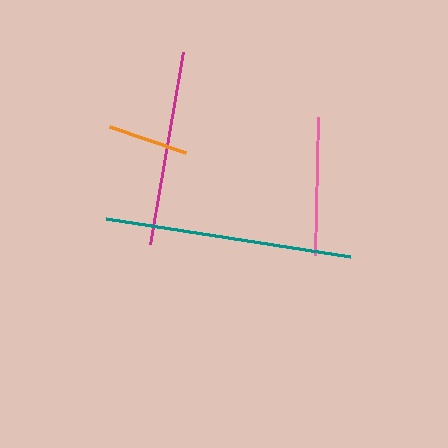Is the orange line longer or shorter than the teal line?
The teal line is longer than the orange line.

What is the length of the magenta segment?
The magenta segment is approximately 195 pixels long.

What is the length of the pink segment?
The pink segment is approximately 138 pixels long.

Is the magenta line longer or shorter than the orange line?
The magenta line is longer than the orange line.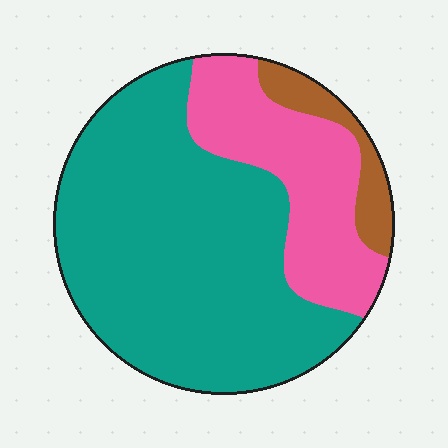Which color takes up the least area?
Brown, at roughly 10%.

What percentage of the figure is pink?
Pink takes up about one quarter (1/4) of the figure.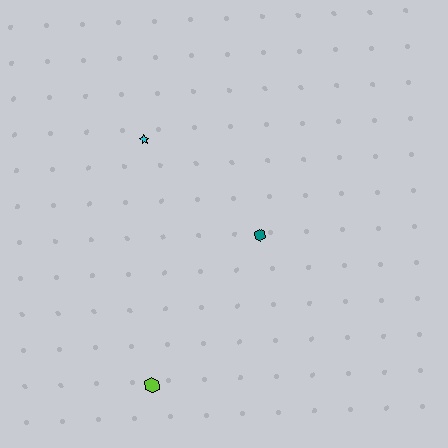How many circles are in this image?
There are no circles.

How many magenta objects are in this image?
There are no magenta objects.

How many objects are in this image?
There are 3 objects.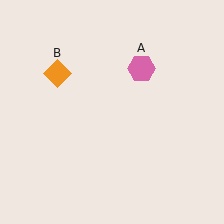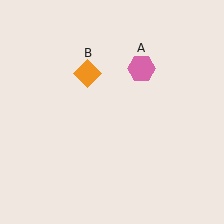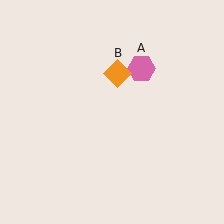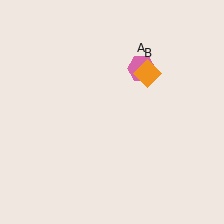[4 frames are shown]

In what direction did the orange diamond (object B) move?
The orange diamond (object B) moved right.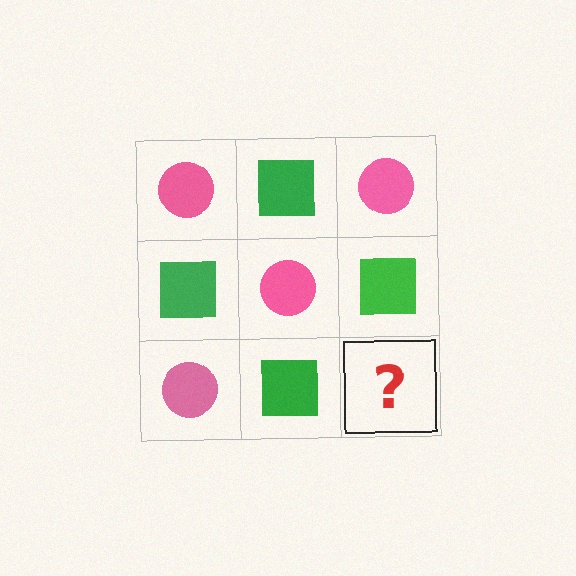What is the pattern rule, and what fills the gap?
The rule is that it alternates pink circle and green square in a checkerboard pattern. The gap should be filled with a pink circle.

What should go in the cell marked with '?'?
The missing cell should contain a pink circle.